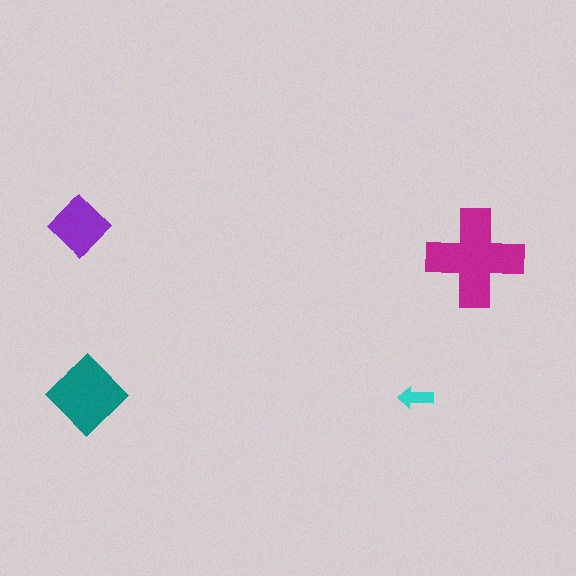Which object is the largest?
The magenta cross.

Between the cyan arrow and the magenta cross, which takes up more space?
The magenta cross.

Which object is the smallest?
The cyan arrow.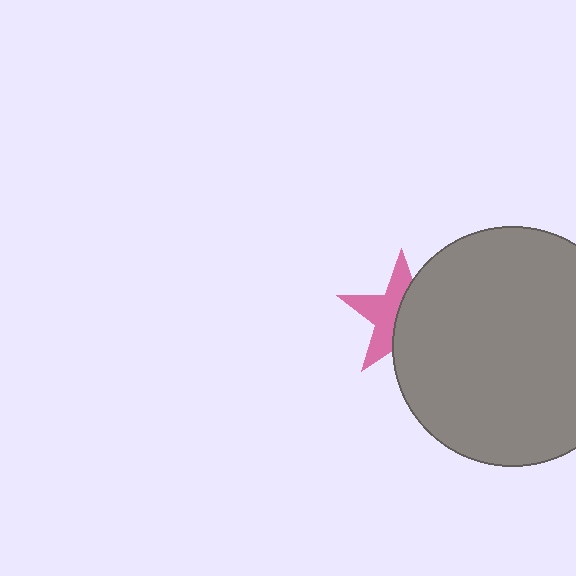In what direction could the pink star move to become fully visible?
The pink star could move left. That would shift it out from behind the gray circle entirely.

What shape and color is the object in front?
The object in front is a gray circle.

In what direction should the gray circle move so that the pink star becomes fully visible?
The gray circle should move right. That is the shortest direction to clear the overlap and leave the pink star fully visible.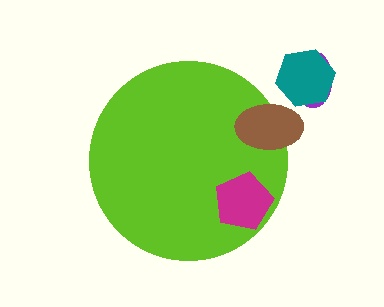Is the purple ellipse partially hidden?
No, the purple ellipse is fully visible.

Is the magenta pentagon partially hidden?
No, the magenta pentagon is fully visible.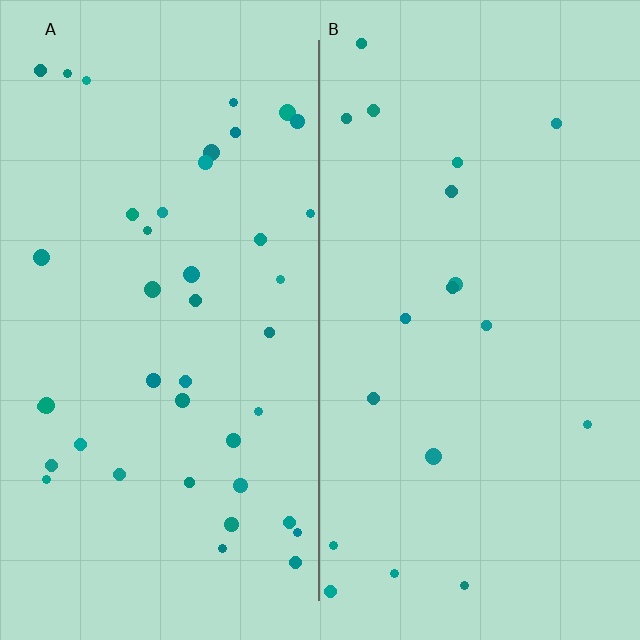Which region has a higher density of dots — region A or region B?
A (the left).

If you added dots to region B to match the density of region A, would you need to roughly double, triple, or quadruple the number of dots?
Approximately double.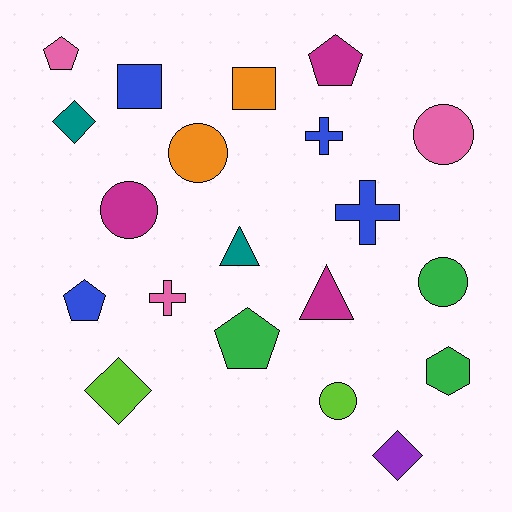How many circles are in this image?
There are 5 circles.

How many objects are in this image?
There are 20 objects.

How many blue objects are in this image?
There are 4 blue objects.